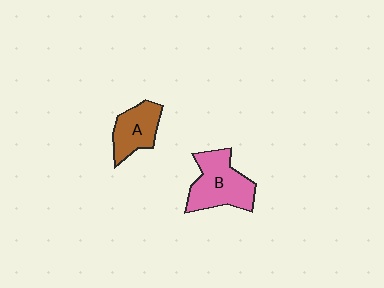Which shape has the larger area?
Shape B (pink).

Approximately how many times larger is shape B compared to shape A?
Approximately 1.4 times.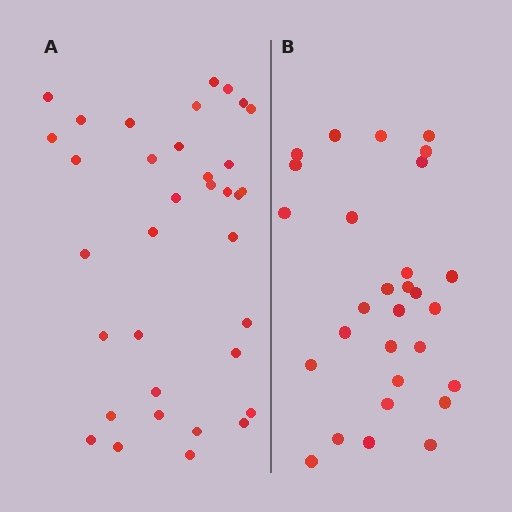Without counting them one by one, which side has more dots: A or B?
Region A (the left region) has more dots.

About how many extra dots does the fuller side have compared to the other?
Region A has about 6 more dots than region B.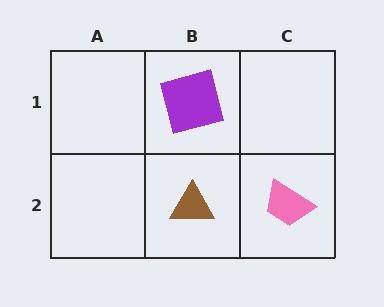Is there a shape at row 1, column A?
No, that cell is empty.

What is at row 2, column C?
A pink trapezoid.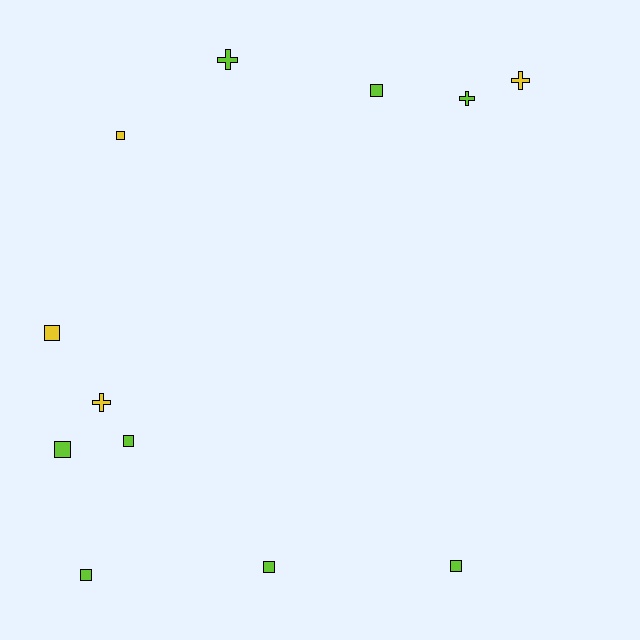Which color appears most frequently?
Lime, with 8 objects.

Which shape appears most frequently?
Square, with 8 objects.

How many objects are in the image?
There are 12 objects.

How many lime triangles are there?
There are no lime triangles.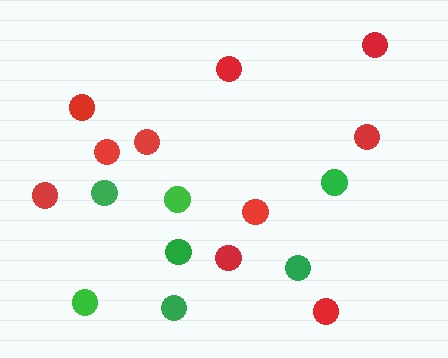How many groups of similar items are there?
There are 2 groups: one group of red circles (10) and one group of green circles (7).